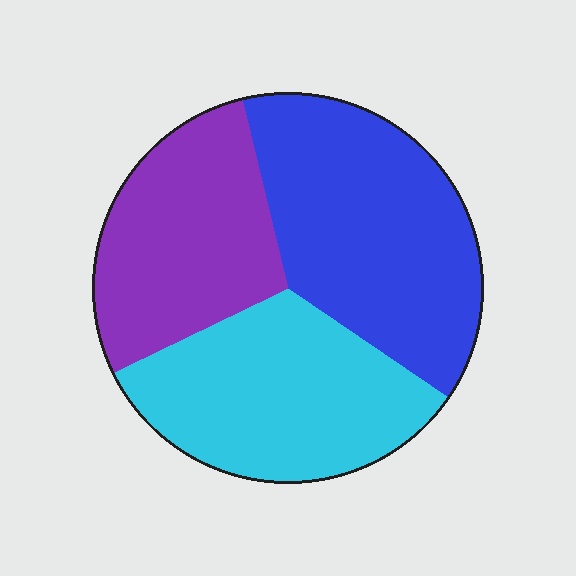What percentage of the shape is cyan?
Cyan takes up between a sixth and a third of the shape.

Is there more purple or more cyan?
Cyan.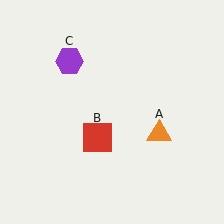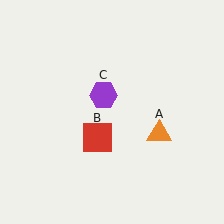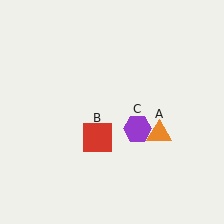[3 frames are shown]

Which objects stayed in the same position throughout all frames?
Orange triangle (object A) and red square (object B) remained stationary.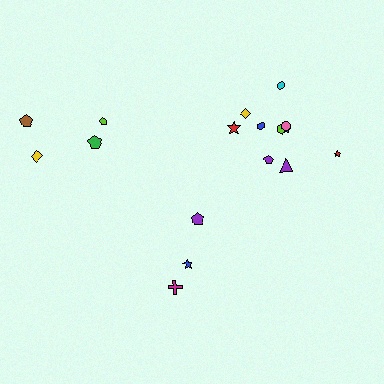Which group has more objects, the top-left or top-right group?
The top-right group.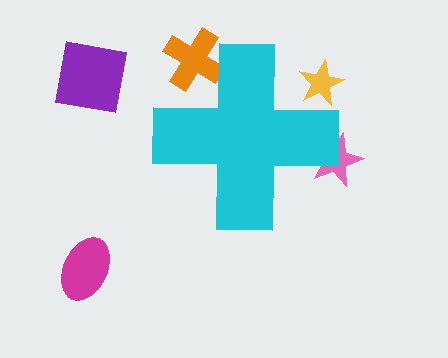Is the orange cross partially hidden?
Yes, the orange cross is partially hidden behind the cyan cross.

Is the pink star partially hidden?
Yes, the pink star is partially hidden behind the cyan cross.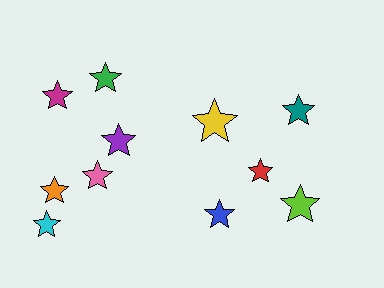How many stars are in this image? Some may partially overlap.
There are 11 stars.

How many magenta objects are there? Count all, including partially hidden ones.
There is 1 magenta object.